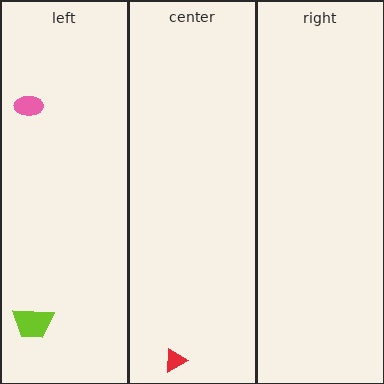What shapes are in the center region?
The red triangle.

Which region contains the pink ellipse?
The left region.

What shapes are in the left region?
The pink ellipse, the lime trapezoid.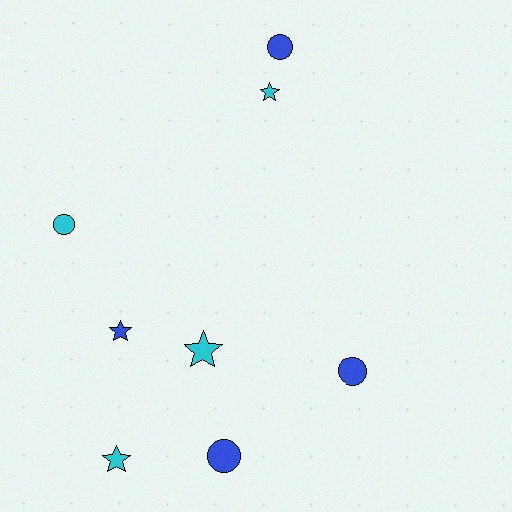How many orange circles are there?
There are no orange circles.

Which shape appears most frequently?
Star, with 4 objects.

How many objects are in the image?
There are 8 objects.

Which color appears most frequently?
Cyan, with 4 objects.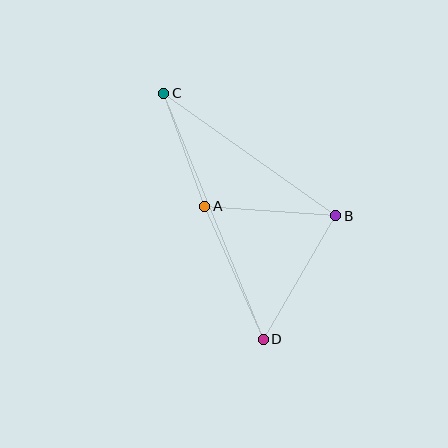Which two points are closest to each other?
Points A and C are closest to each other.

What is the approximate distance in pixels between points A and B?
The distance between A and B is approximately 131 pixels.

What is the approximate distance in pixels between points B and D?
The distance between B and D is approximately 143 pixels.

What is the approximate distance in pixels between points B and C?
The distance between B and C is approximately 211 pixels.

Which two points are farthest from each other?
Points C and D are farthest from each other.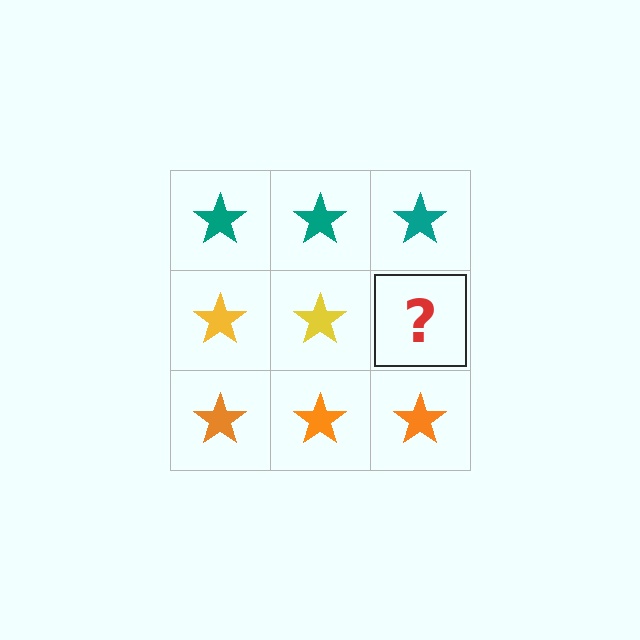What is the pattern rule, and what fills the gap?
The rule is that each row has a consistent color. The gap should be filled with a yellow star.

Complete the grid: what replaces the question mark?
The question mark should be replaced with a yellow star.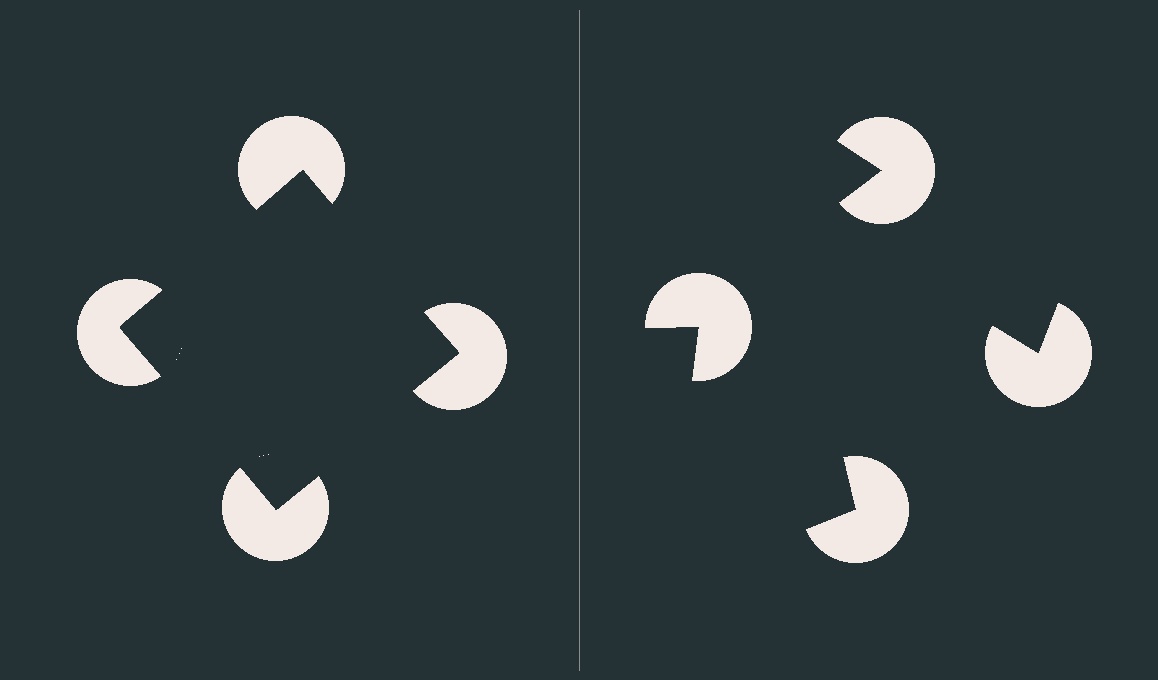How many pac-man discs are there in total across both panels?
8 — 4 on each side.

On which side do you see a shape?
An illusory square appears on the left side. On the right side the wedge cuts are rotated, so no coherent shape forms.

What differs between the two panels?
The pac-man discs are positioned identically on both sides; only the wedge orientations differ. On the left they align to a square; on the right they are misaligned.